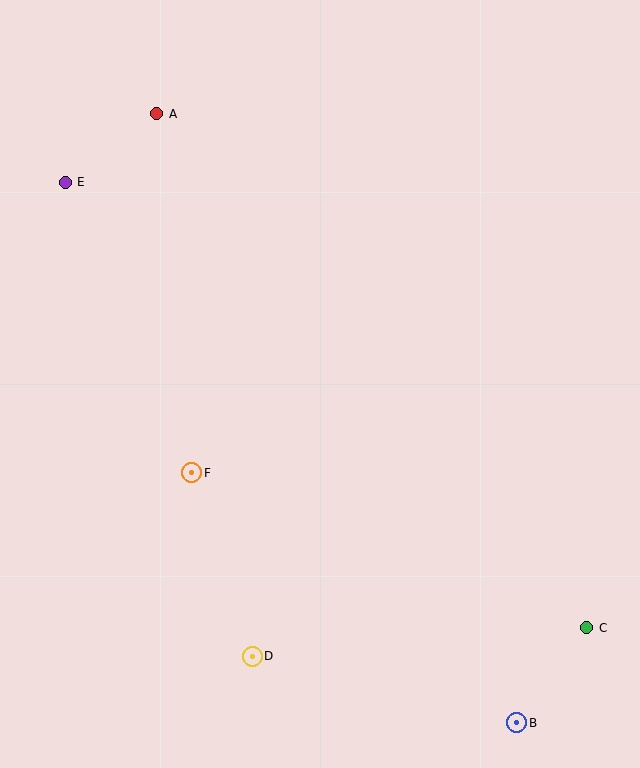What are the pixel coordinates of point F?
Point F is at (192, 473).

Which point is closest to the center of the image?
Point F at (192, 473) is closest to the center.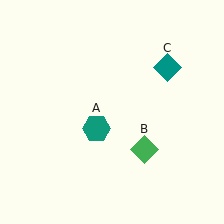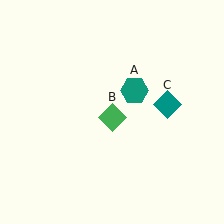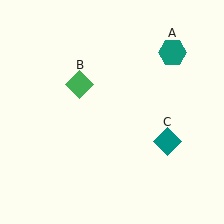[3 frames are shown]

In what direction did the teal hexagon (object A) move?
The teal hexagon (object A) moved up and to the right.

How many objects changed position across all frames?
3 objects changed position: teal hexagon (object A), green diamond (object B), teal diamond (object C).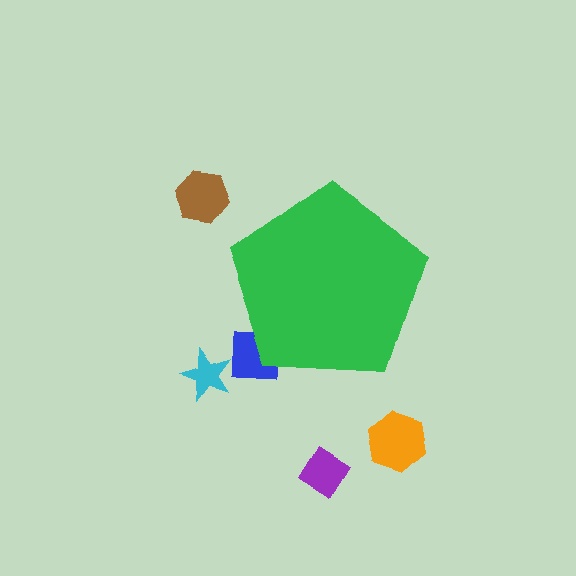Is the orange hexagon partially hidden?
No, the orange hexagon is fully visible.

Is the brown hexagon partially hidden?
No, the brown hexagon is fully visible.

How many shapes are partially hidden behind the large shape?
1 shape is partially hidden.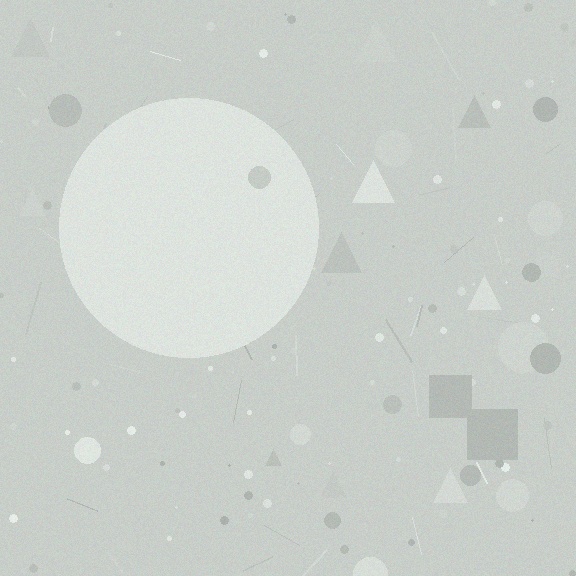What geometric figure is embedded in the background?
A circle is embedded in the background.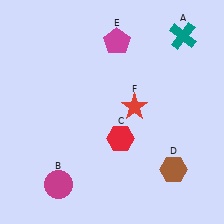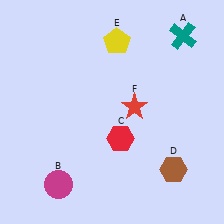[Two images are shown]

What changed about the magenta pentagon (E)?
In Image 1, E is magenta. In Image 2, it changed to yellow.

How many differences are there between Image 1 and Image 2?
There is 1 difference between the two images.